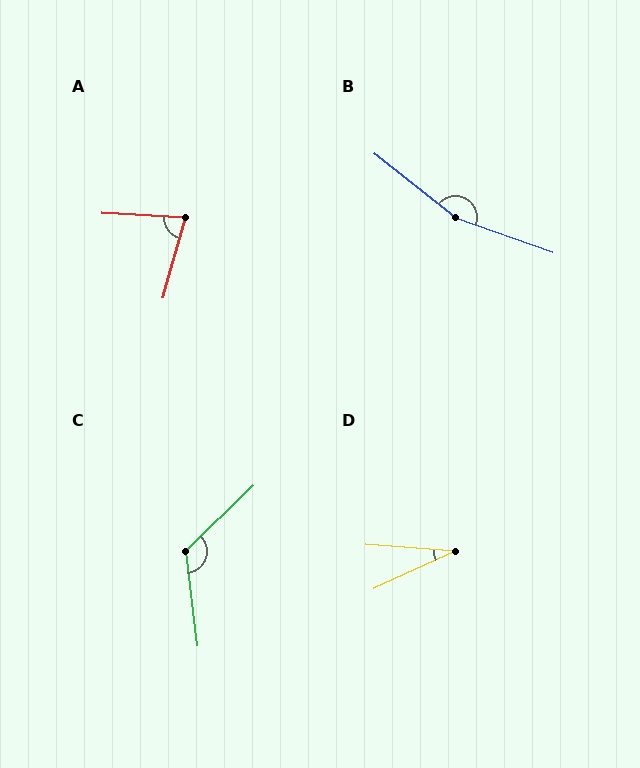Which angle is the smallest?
D, at approximately 29 degrees.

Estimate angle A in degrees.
Approximately 77 degrees.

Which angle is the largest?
B, at approximately 161 degrees.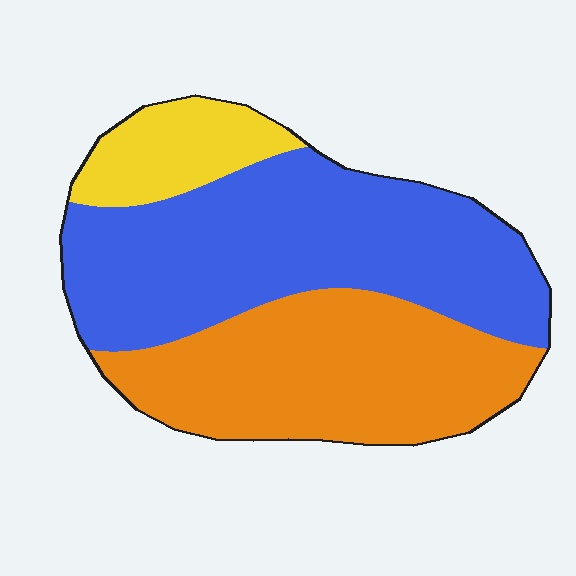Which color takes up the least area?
Yellow, at roughly 10%.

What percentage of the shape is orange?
Orange covers roughly 40% of the shape.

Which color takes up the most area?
Blue, at roughly 50%.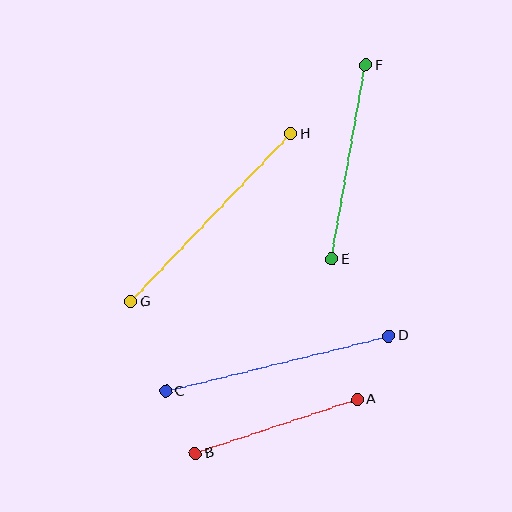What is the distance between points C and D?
The distance is approximately 230 pixels.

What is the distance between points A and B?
The distance is approximately 171 pixels.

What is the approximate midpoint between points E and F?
The midpoint is at approximately (349, 162) pixels.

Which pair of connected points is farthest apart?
Points G and H are farthest apart.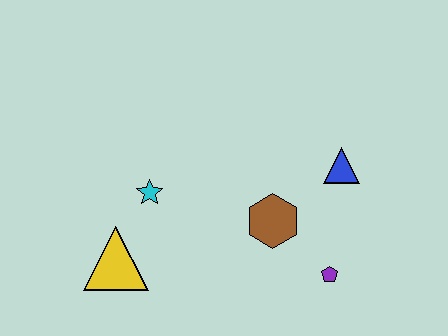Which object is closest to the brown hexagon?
The purple pentagon is closest to the brown hexagon.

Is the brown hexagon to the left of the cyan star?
No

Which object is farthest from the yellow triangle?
The blue triangle is farthest from the yellow triangle.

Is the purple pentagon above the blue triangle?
No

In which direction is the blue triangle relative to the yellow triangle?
The blue triangle is to the right of the yellow triangle.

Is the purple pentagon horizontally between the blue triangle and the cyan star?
Yes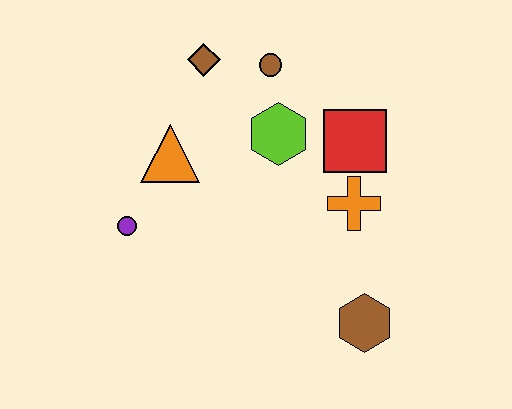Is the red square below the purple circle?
No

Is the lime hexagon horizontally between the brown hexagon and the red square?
No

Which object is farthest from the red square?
The purple circle is farthest from the red square.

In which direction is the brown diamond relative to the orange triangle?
The brown diamond is above the orange triangle.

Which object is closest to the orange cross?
The red square is closest to the orange cross.